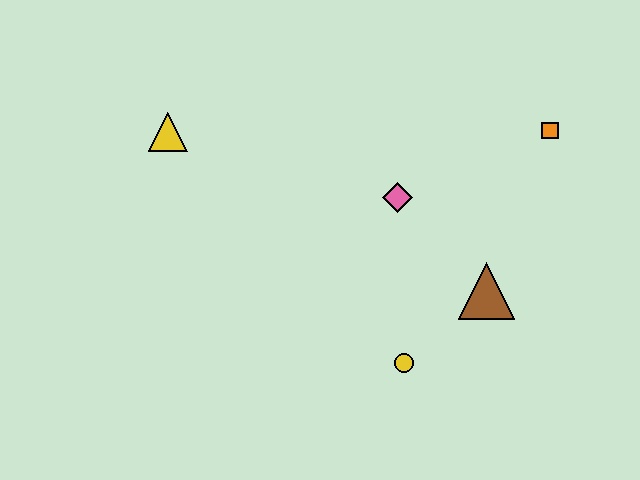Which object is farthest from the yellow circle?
The yellow triangle is farthest from the yellow circle.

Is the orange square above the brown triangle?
Yes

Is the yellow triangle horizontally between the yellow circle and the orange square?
No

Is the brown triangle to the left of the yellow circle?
No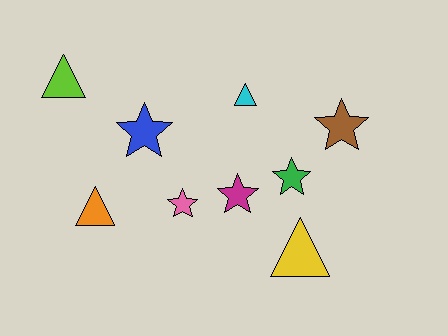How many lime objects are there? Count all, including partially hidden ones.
There is 1 lime object.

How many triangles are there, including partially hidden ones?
There are 4 triangles.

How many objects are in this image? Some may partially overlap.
There are 9 objects.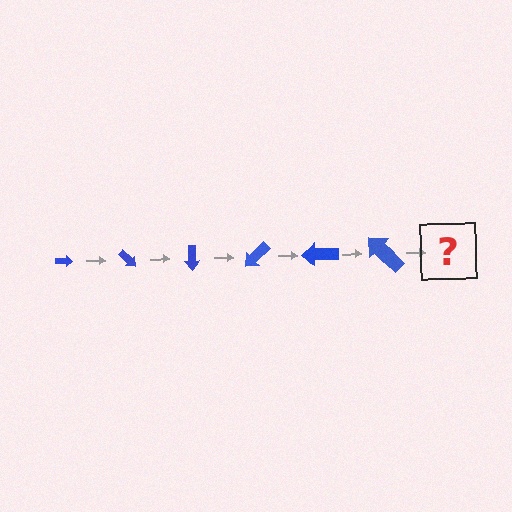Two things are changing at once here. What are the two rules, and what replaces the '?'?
The two rules are that the arrow grows larger each step and it rotates 45 degrees each step. The '?' should be an arrow, larger than the previous one and rotated 270 degrees from the start.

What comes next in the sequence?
The next element should be an arrow, larger than the previous one and rotated 270 degrees from the start.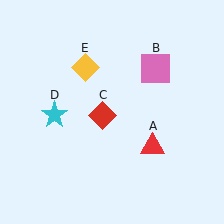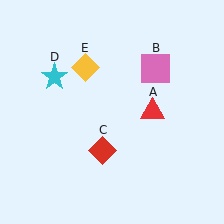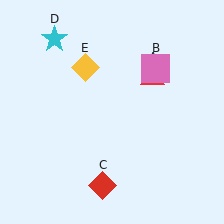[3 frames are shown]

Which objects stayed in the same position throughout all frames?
Pink square (object B) and yellow diamond (object E) remained stationary.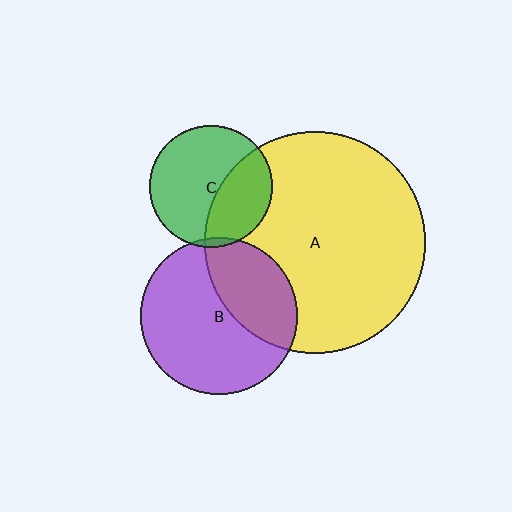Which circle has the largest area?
Circle A (yellow).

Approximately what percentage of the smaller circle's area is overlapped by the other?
Approximately 5%.